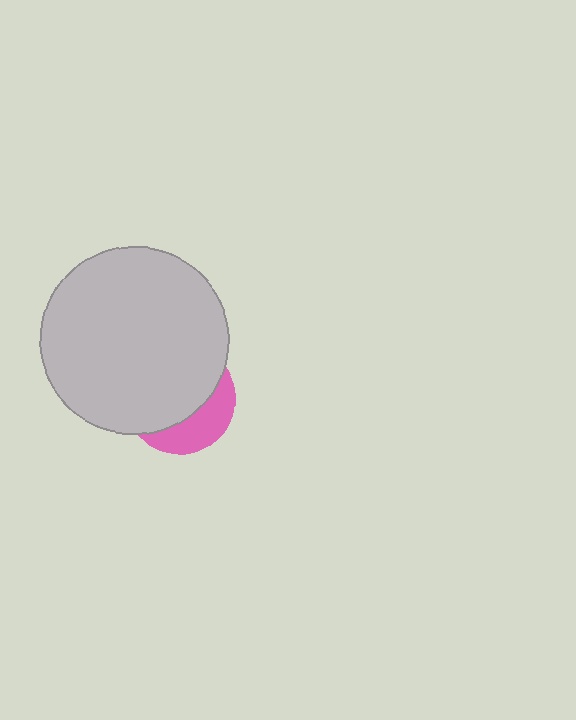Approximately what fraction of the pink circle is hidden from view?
Roughly 67% of the pink circle is hidden behind the light gray circle.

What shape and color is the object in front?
The object in front is a light gray circle.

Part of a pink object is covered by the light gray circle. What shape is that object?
It is a circle.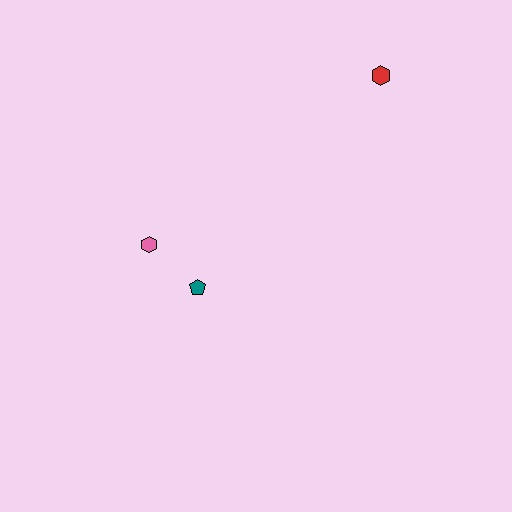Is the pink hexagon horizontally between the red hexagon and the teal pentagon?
No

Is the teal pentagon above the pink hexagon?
No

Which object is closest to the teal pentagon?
The pink hexagon is closest to the teal pentagon.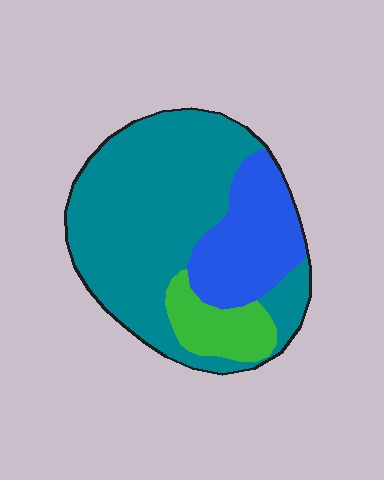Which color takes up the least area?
Green, at roughly 10%.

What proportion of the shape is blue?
Blue takes up less than a quarter of the shape.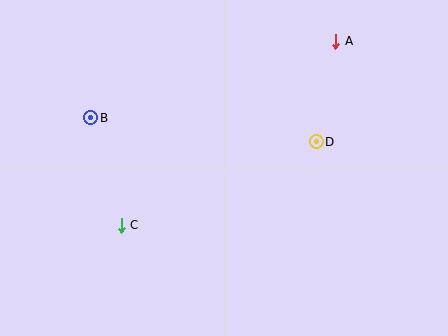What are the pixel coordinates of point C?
Point C is at (121, 225).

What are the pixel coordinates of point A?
Point A is at (336, 41).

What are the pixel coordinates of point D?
Point D is at (316, 142).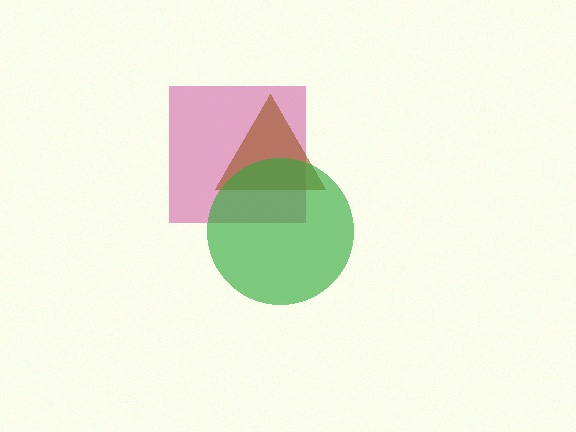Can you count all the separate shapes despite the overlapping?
Yes, there are 3 separate shapes.